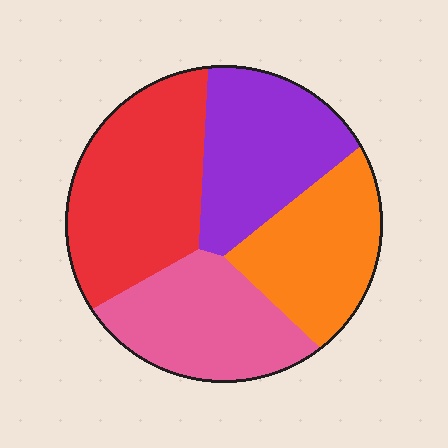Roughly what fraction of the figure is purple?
Purple covers around 25% of the figure.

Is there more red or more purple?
Red.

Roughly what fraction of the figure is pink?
Pink covers about 25% of the figure.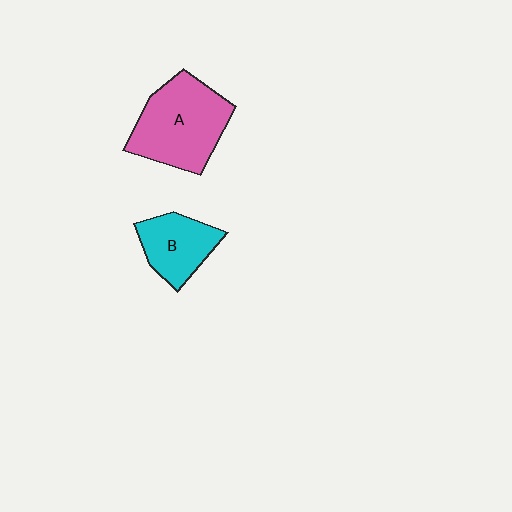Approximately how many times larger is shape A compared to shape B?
Approximately 1.7 times.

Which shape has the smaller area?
Shape B (cyan).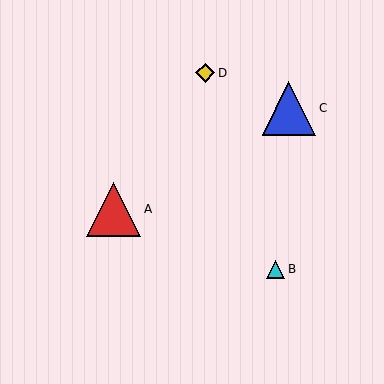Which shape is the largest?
The red triangle (labeled A) is the largest.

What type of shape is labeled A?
Shape A is a red triangle.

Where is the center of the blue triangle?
The center of the blue triangle is at (289, 108).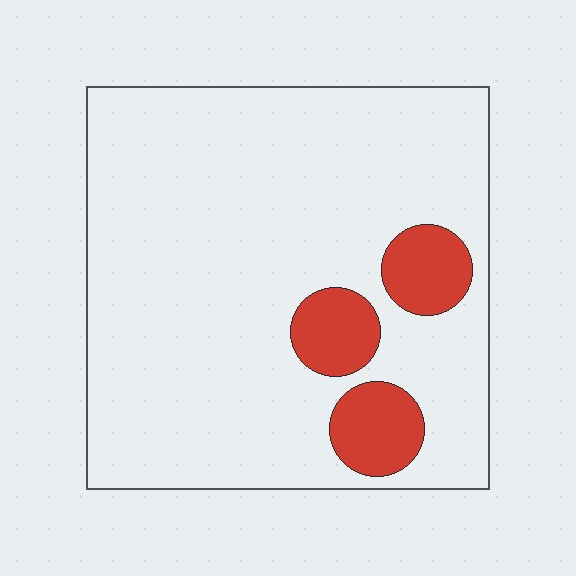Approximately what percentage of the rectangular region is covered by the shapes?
Approximately 10%.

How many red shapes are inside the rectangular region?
3.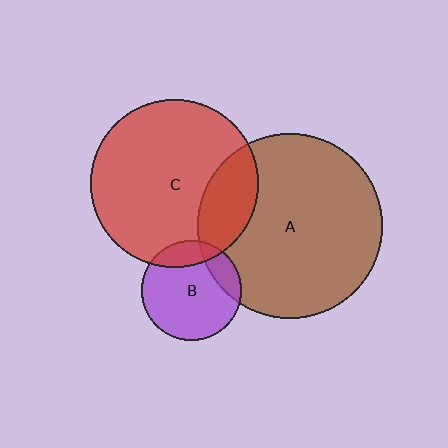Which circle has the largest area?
Circle A (brown).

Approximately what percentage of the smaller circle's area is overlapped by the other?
Approximately 15%.